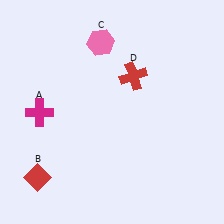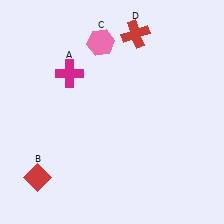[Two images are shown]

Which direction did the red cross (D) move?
The red cross (D) moved up.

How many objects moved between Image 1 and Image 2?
2 objects moved between the two images.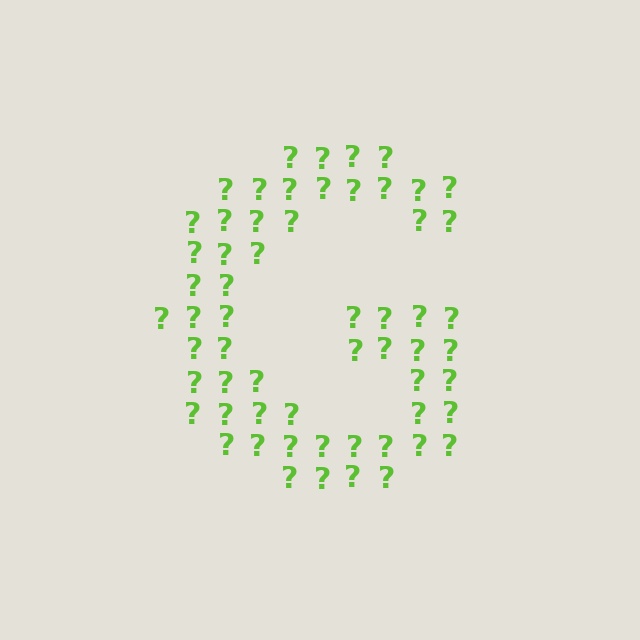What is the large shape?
The large shape is the letter G.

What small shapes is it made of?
It is made of small question marks.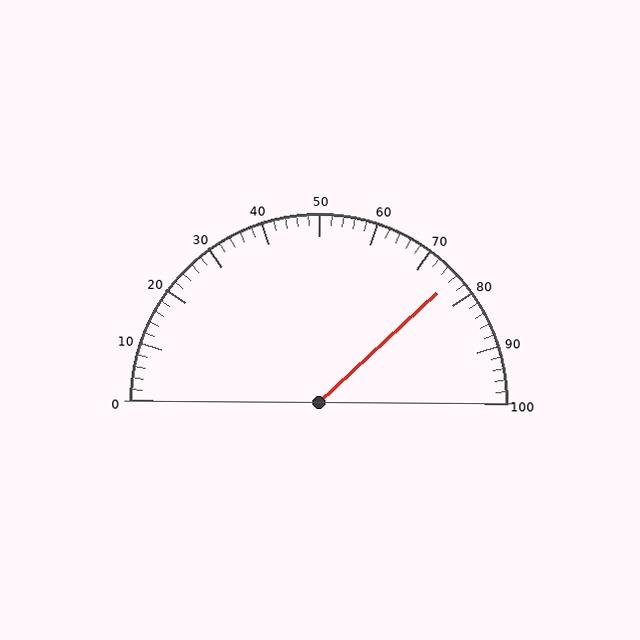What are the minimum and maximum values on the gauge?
The gauge ranges from 0 to 100.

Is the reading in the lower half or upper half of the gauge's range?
The reading is in the upper half of the range (0 to 100).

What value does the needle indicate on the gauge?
The needle indicates approximately 76.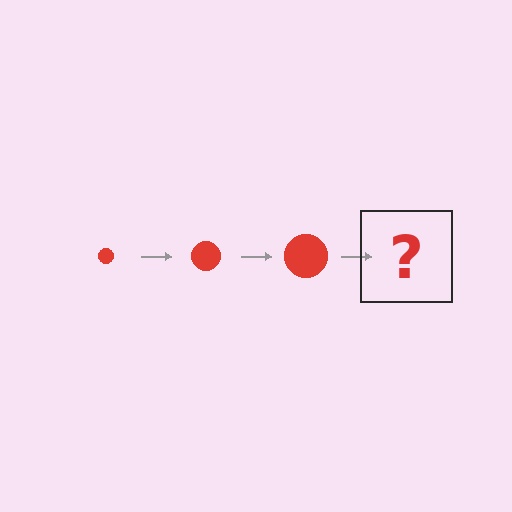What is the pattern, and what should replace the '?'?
The pattern is that the circle gets progressively larger each step. The '?' should be a red circle, larger than the previous one.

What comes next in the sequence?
The next element should be a red circle, larger than the previous one.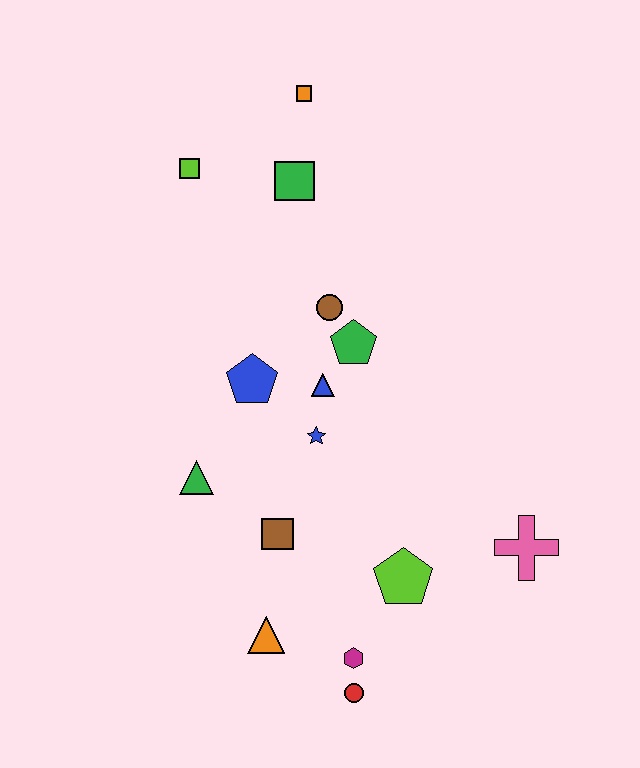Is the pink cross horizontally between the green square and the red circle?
No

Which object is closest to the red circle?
The magenta hexagon is closest to the red circle.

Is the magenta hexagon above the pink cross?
No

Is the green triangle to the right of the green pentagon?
No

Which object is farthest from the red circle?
The orange square is farthest from the red circle.